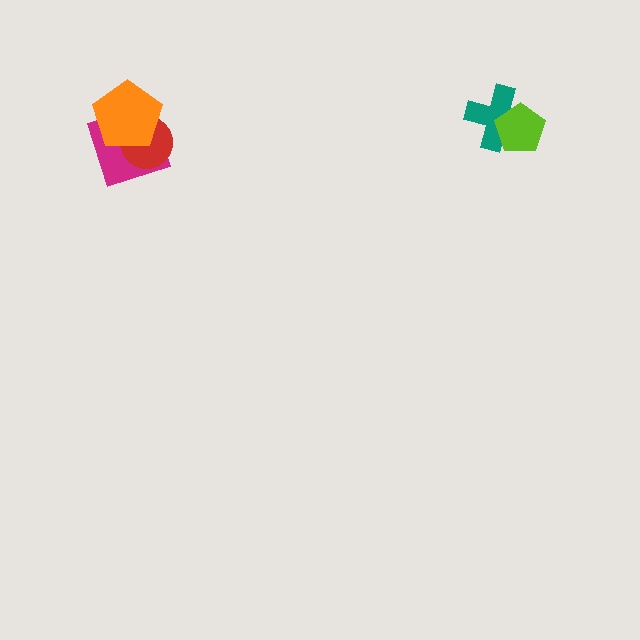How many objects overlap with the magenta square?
2 objects overlap with the magenta square.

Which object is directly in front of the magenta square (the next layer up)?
The red circle is directly in front of the magenta square.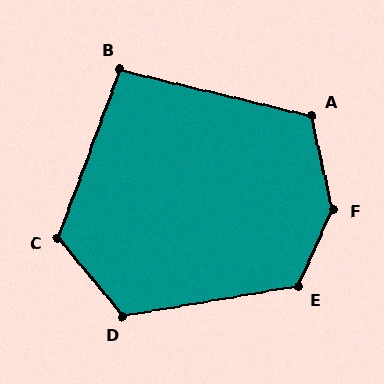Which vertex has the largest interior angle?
F, at approximately 143 degrees.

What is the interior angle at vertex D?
Approximately 120 degrees (obtuse).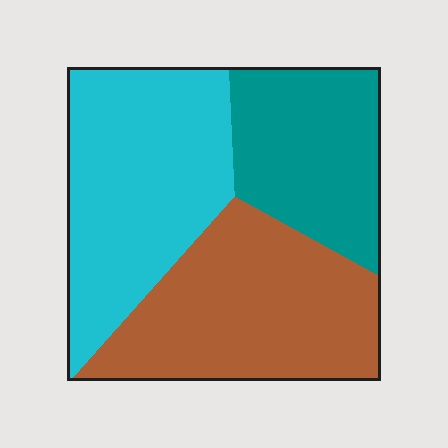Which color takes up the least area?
Teal, at roughly 25%.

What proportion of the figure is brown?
Brown covers around 35% of the figure.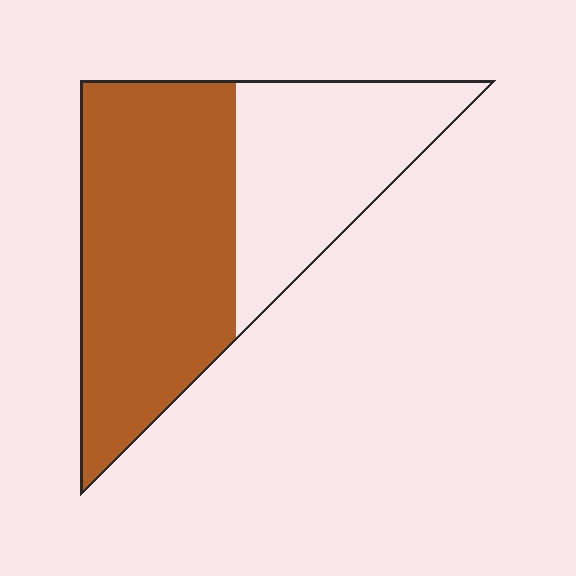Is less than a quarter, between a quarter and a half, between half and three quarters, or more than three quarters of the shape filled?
Between half and three quarters.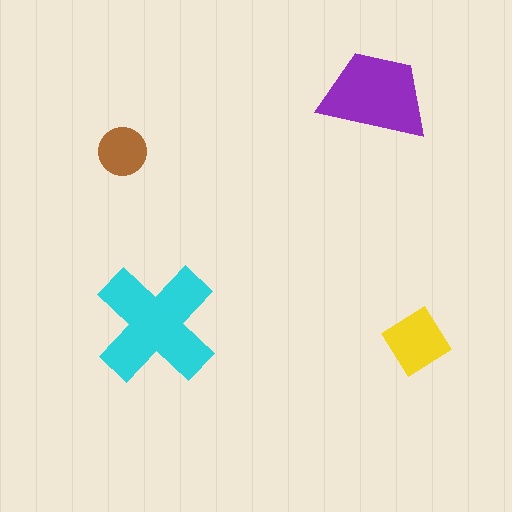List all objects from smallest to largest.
The brown circle, the yellow diamond, the purple trapezoid, the cyan cross.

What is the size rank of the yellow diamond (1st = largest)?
3rd.